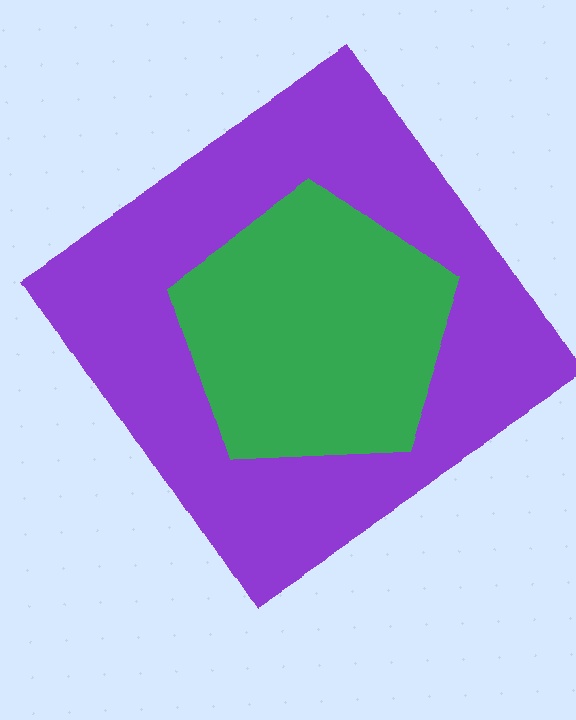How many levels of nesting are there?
2.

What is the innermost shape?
The green pentagon.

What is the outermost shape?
The purple diamond.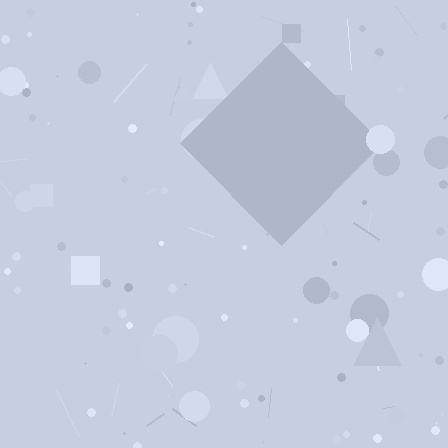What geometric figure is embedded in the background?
A diamond is embedded in the background.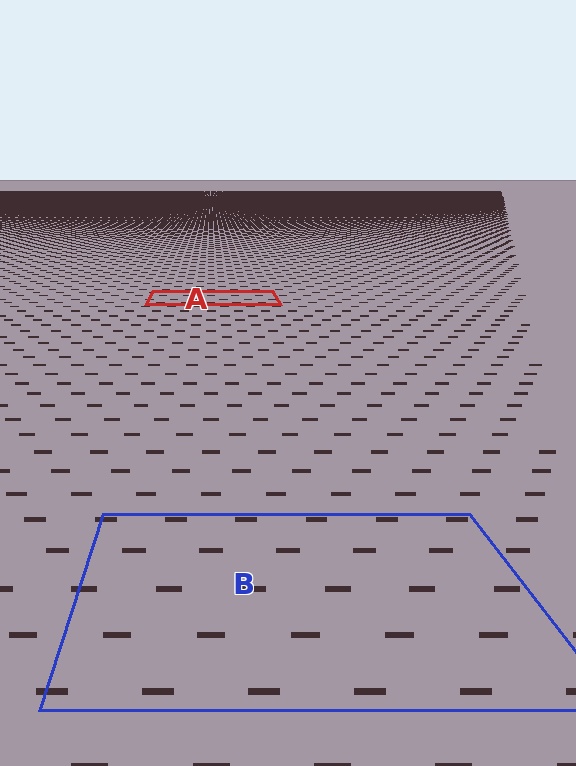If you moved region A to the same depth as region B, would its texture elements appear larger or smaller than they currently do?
They would appear larger. At a closer depth, the same texture elements are projected at a bigger on-screen size.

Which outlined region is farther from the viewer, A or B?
Region A is farther from the viewer — the texture elements inside it appear smaller and more densely packed.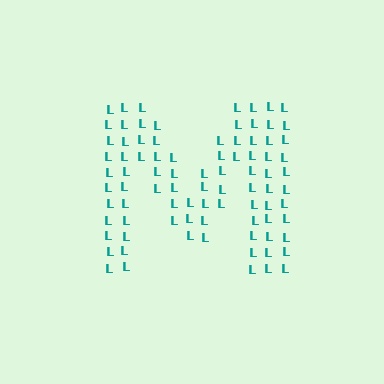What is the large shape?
The large shape is the letter M.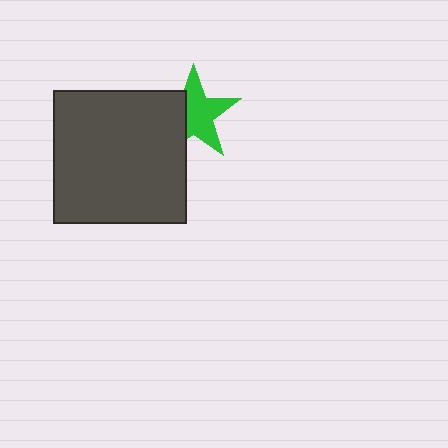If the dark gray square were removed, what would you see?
You would see the complete green star.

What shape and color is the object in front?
The object in front is a dark gray square.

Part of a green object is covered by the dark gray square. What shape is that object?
It is a star.